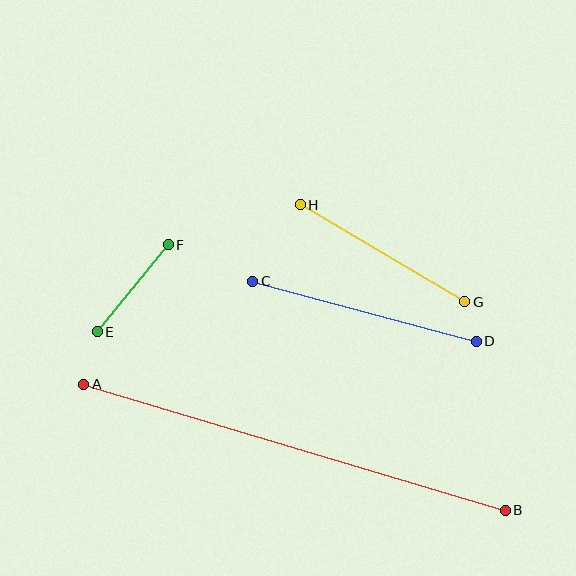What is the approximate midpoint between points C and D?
The midpoint is at approximately (365, 311) pixels.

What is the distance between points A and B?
The distance is approximately 440 pixels.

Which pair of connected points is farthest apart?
Points A and B are farthest apart.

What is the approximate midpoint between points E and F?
The midpoint is at approximately (133, 288) pixels.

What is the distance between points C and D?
The distance is approximately 231 pixels.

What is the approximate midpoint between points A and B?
The midpoint is at approximately (294, 447) pixels.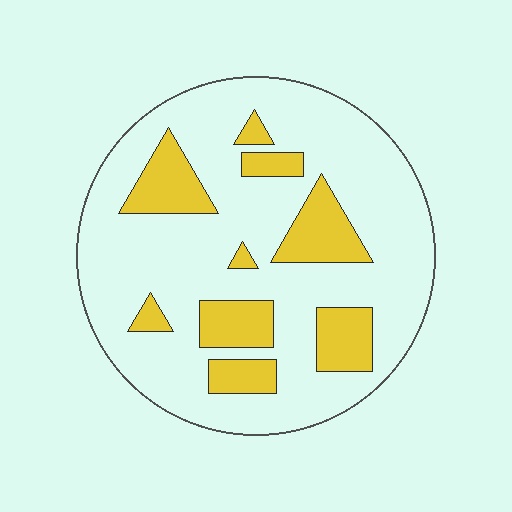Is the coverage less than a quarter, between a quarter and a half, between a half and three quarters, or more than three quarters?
Less than a quarter.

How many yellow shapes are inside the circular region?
9.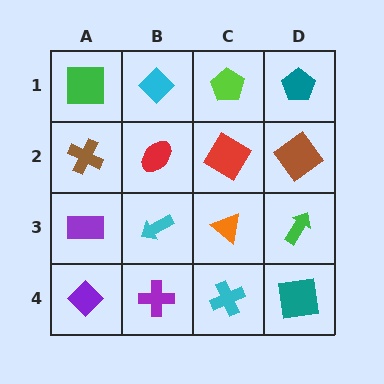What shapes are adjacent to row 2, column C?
A lime pentagon (row 1, column C), an orange triangle (row 3, column C), a red ellipse (row 2, column B), a brown diamond (row 2, column D).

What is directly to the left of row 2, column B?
A brown cross.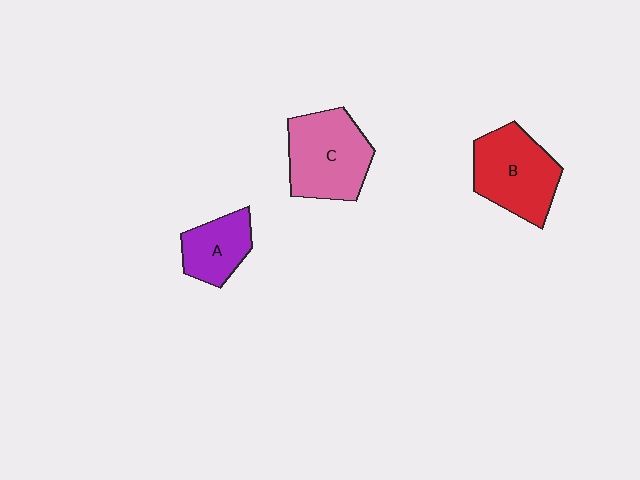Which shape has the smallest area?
Shape A (purple).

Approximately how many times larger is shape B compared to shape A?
Approximately 1.6 times.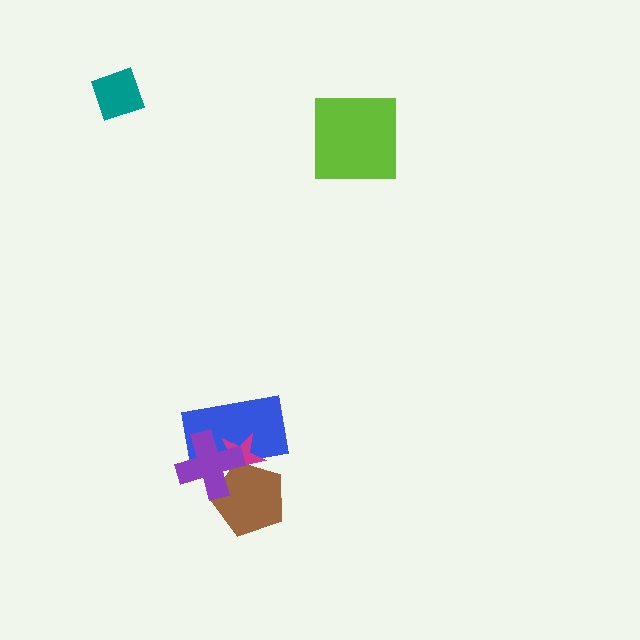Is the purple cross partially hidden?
No, no other shape covers it.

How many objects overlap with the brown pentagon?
3 objects overlap with the brown pentagon.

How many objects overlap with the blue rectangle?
3 objects overlap with the blue rectangle.